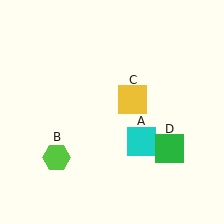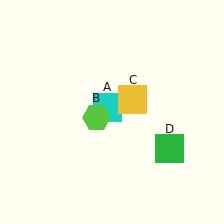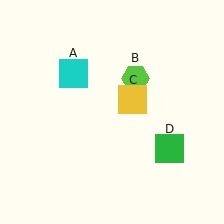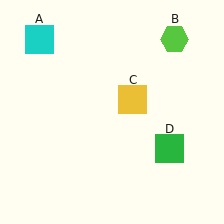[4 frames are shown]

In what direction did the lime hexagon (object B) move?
The lime hexagon (object B) moved up and to the right.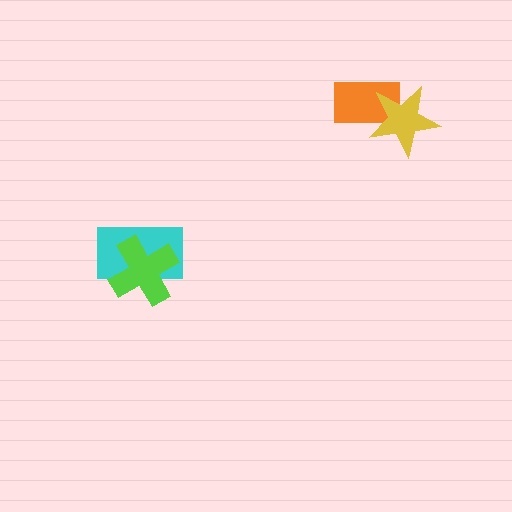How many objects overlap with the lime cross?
1 object overlaps with the lime cross.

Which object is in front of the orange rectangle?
The yellow star is in front of the orange rectangle.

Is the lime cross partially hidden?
No, no other shape covers it.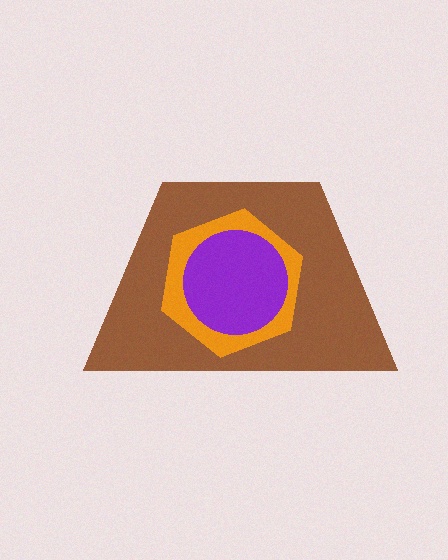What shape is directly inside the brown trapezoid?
The orange hexagon.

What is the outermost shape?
The brown trapezoid.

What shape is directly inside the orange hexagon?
The purple circle.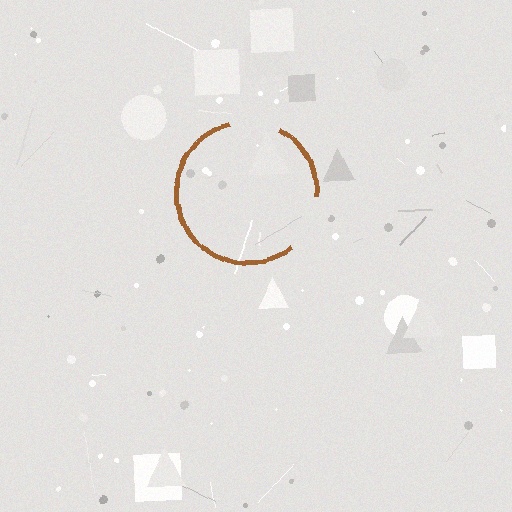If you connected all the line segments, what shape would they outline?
They would outline a circle.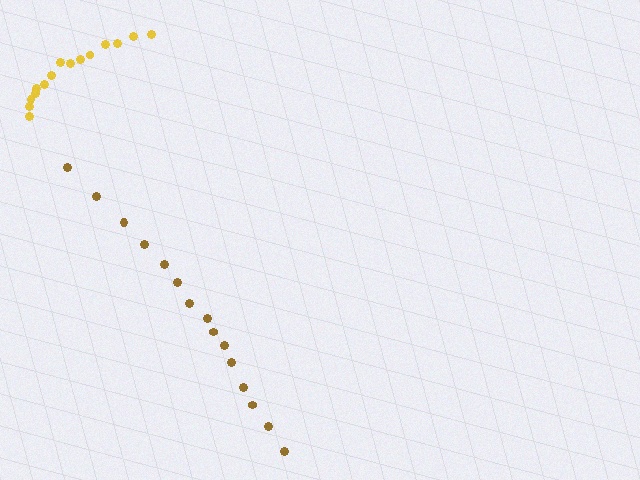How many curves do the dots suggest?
There are 2 distinct paths.